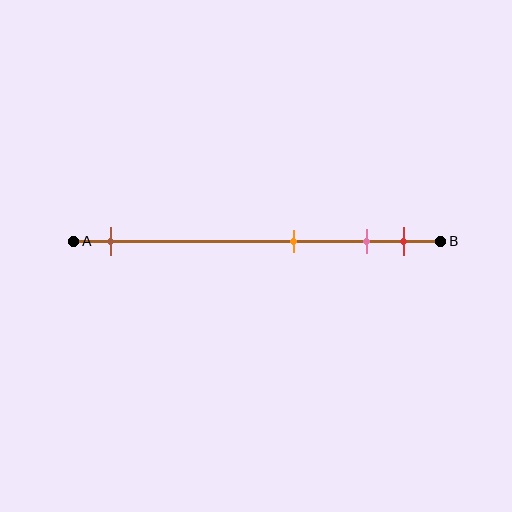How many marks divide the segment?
There are 4 marks dividing the segment.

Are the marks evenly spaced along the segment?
No, the marks are not evenly spaced.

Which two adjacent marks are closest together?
The pink and red marks are the closest adjacent pair.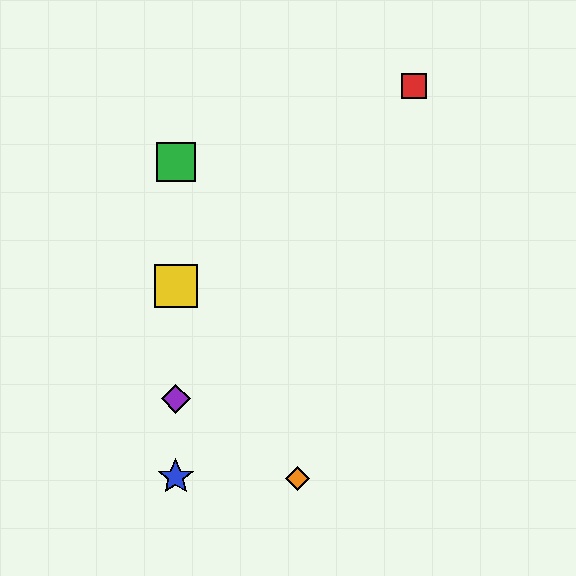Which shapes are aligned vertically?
The blue star, the green square, the yellow square, the purple diamond are aligned vertically.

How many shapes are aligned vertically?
4 shapes (the blue star, the green square, the yellow square, the purple diamond) are aligned vertically.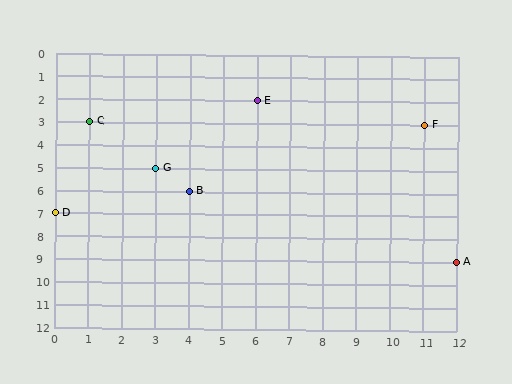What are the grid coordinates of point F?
Point F is at grid coordinates (11, 3).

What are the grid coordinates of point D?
Point D is at grid coordinates (0, 7).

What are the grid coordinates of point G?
Point G is at grid coordinates (3, 5).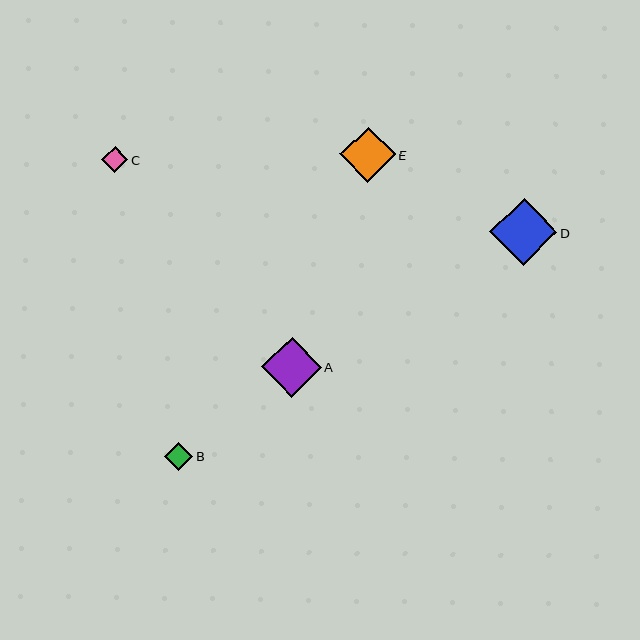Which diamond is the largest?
Diamond D is the largest with a size of approximately 67 pixels.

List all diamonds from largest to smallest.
From largest to smallest: D, A, E, B, C.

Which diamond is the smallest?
Diamond C is the smallest with a size of approximately 26 pixels.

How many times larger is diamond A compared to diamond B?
Diamond A is approximately 2.1 times the size of diamond B.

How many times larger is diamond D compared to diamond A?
Diamond D is approximately 1.1 times the size of diamond A.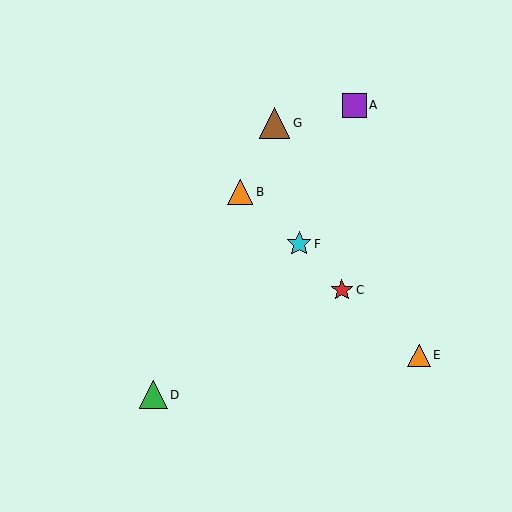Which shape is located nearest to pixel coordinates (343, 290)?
The red star (labeled C) at (342, 290) is nearest to that location.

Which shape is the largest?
The brown triangle (labeled G) is the largest.